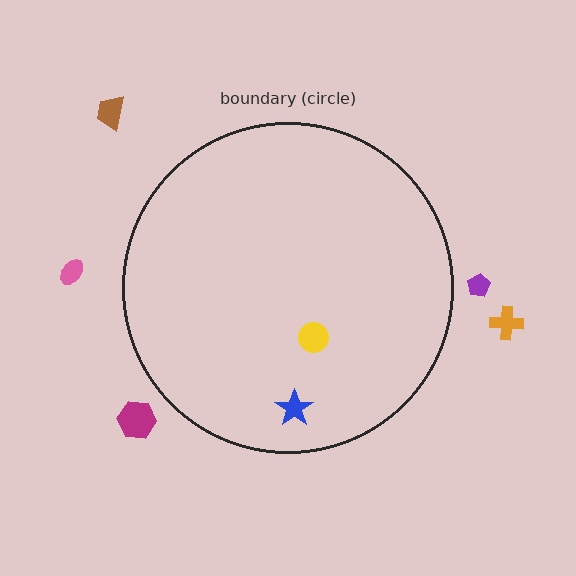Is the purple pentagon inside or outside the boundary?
Outside.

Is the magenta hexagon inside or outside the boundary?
Outside.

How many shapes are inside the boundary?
2 inside, 5 outside.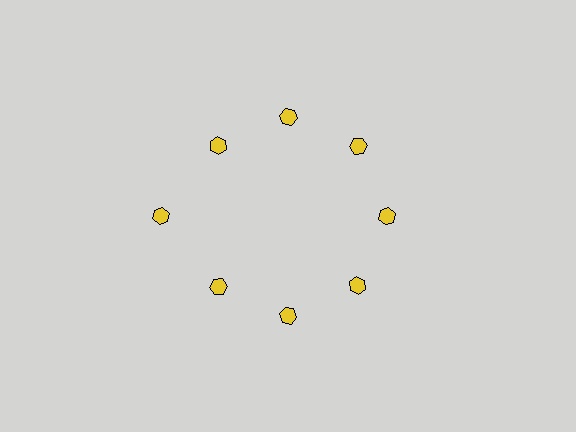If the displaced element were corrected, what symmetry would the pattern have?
It would have 8-fold rotational symmetry — the pattern would map onto itself every 45 degrees.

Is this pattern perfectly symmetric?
No. The 8 yellow hexagons are arranged in a ring, but one element near the 9 o'clock position is pushed outward from the center, breaking the 8-fold rotational symmetry.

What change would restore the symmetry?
The symmetry would be restored by moving it inward, back onto the ring so that all 8 hexagons sit at equal angles and equal distance from the center.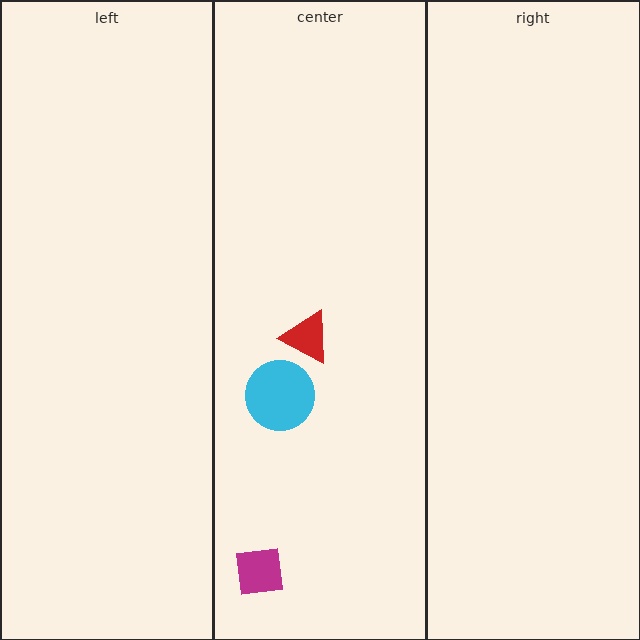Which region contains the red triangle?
The center region.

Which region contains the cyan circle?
The center region.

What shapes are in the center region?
The magenta square, the cyan circle, the red triangle.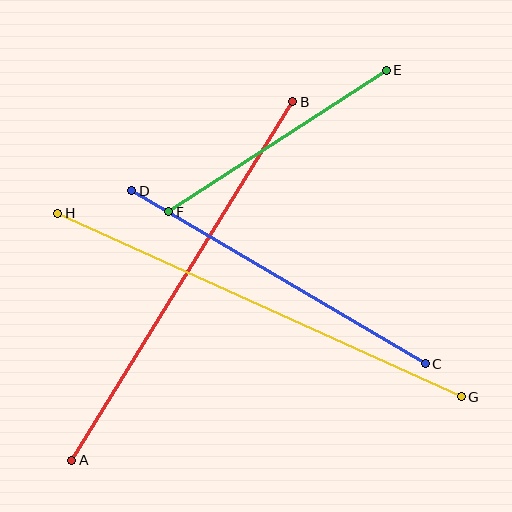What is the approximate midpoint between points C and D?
The midpoint is at approximately (278, 277) pixels.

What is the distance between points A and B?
The distance is approximately 421 pixels.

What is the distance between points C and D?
The distance is approximately 340 pixels.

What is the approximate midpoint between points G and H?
The midpoint is at approximately (260, 305) pixels.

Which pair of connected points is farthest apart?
Points G and H are farthest apart.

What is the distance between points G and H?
The distance is approximately 443 pixels.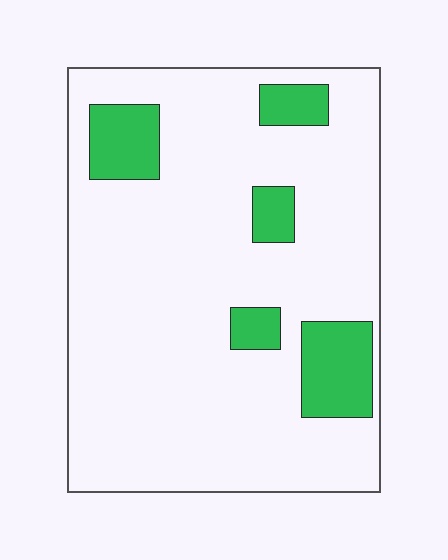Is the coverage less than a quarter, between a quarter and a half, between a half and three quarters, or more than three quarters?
Less than a quarter.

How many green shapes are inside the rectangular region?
5.